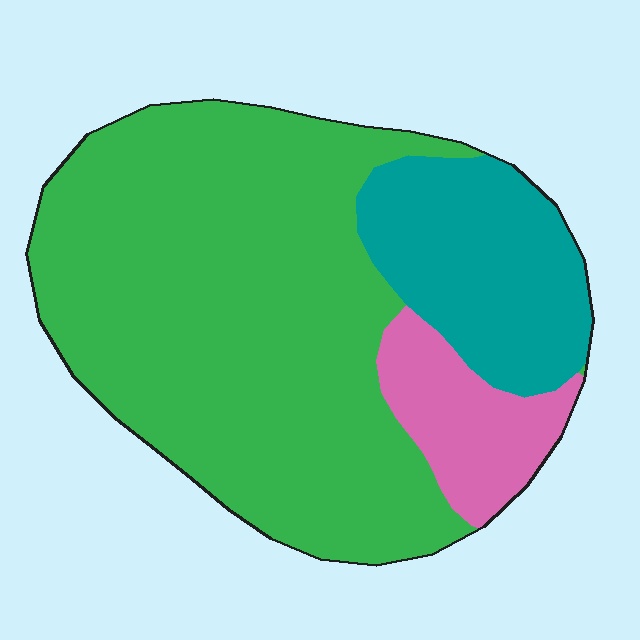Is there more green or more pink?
Green.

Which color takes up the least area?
Pink, at roughly 10%.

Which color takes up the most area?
Green, at roughly 70%.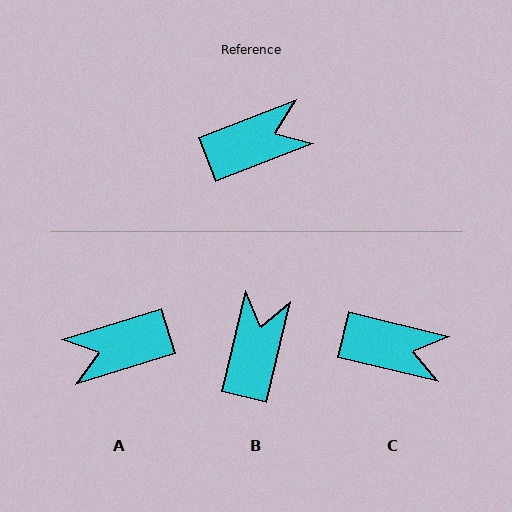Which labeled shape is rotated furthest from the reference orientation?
A, about 176 degrees away.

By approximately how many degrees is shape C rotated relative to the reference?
Approximately 35 degrees clockwise.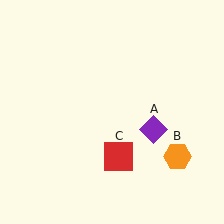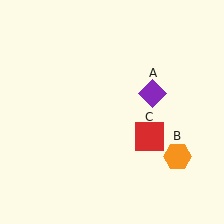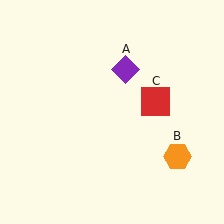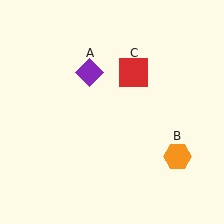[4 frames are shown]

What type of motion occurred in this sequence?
The purple diamond (object A), red square (object C) rotated counterclockwise around the center of the scene.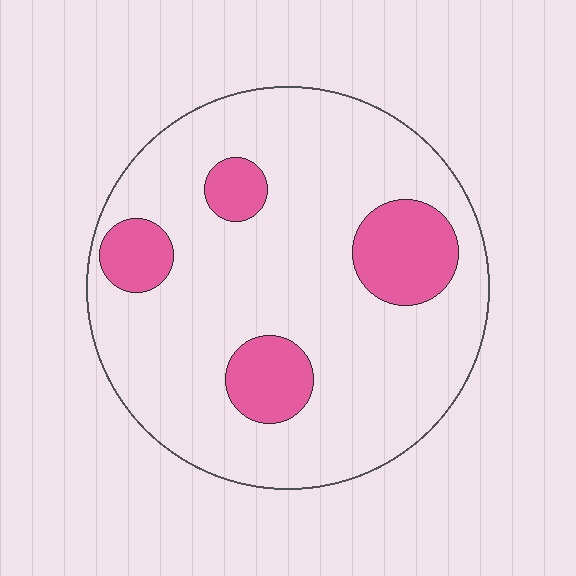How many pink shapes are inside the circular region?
4.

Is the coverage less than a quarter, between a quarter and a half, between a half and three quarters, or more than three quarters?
Less than a quarter.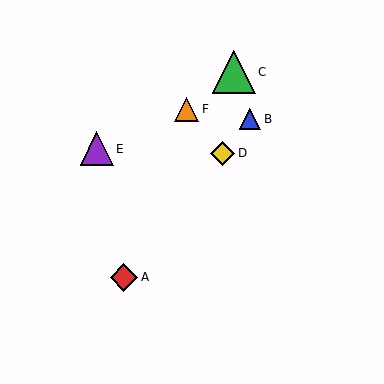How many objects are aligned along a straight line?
3 objects (A, B, D) are aligned along a straight line.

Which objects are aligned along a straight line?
Objects A, B, D are aligned along a straight line.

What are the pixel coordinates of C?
Object C is at (234, 72).